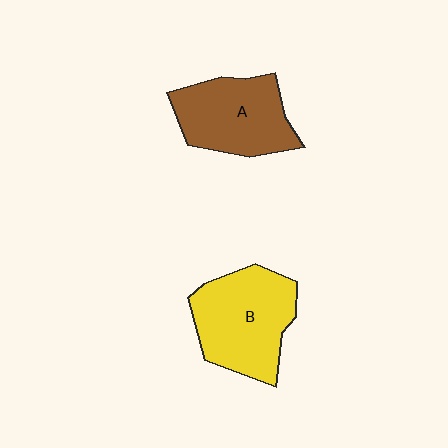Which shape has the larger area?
Shape B (yellow).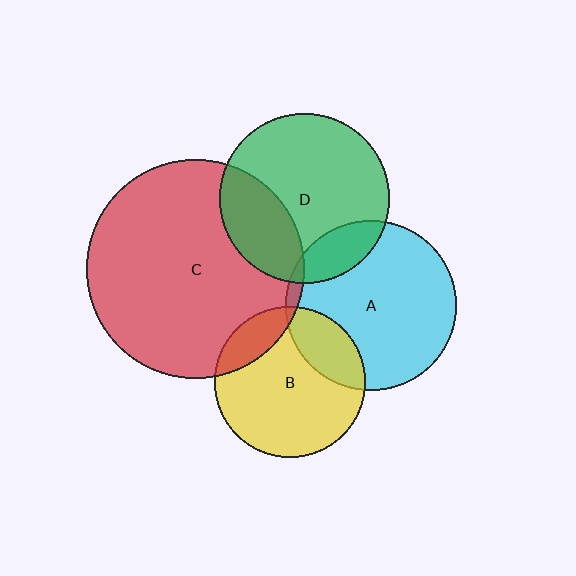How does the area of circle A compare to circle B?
Approximately 1.3 times.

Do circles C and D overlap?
Yes.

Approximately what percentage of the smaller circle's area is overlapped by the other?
Approximately 30%.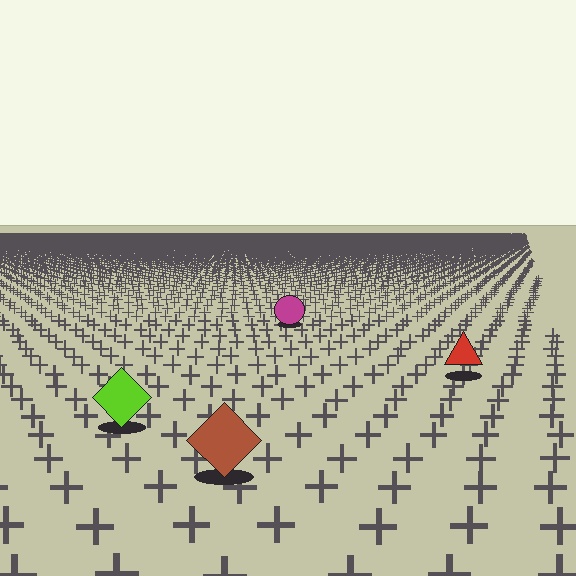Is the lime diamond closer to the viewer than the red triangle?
Yes. The lime diamond is closer — you can tell from the texture gradient: the ground texture is coarser near it.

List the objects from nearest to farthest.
From nearest to farthest: the brown diamond, the lime diamond, the red triangle, the magenta circle.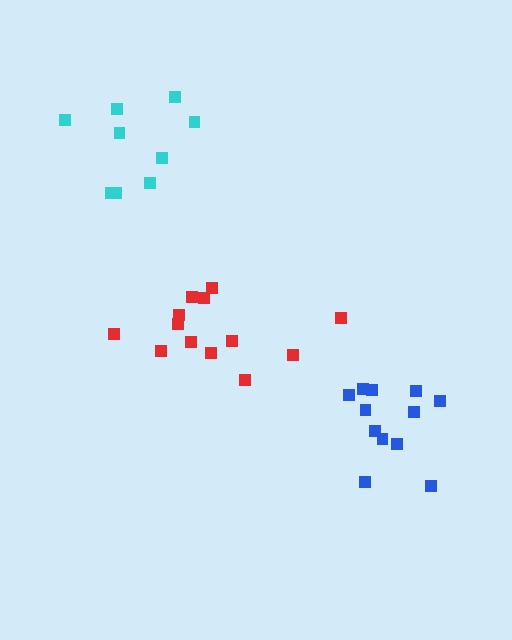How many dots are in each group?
Group 1: 9 dots, Group 2: 13 dots, Group 3: 12 dots (34 total).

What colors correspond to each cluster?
The clusters are colored: cyan, red, blue.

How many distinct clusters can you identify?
There are 3 distinct clusters.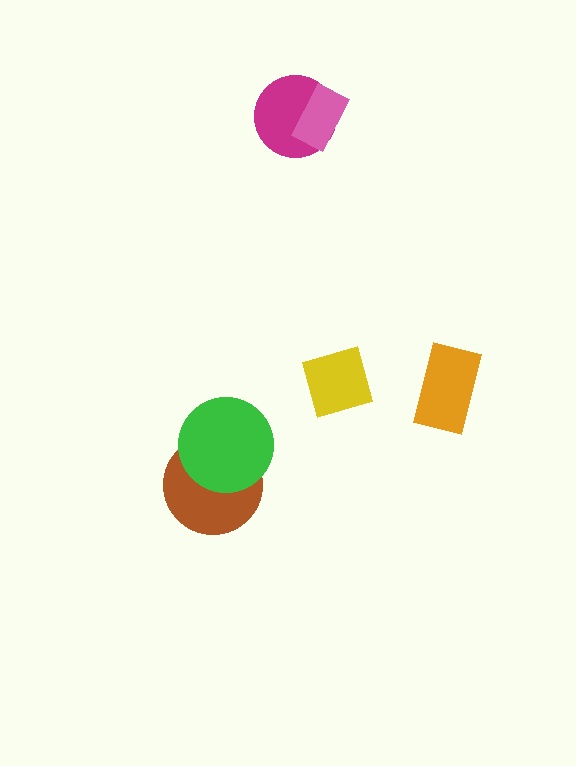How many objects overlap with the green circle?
1 object overlaps with the green circle.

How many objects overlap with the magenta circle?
1 object overlaps with the magenta circle.